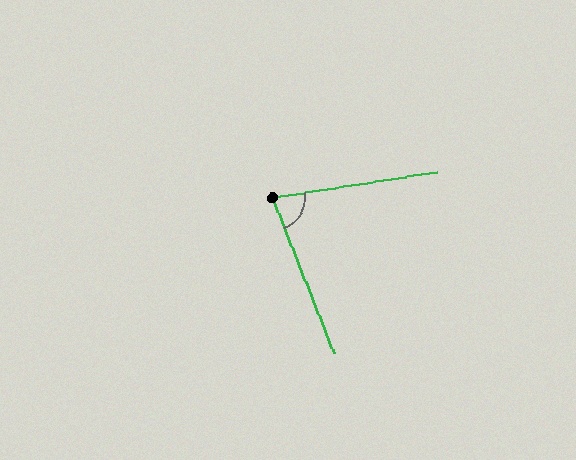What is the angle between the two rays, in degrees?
Approximately 77 degrees.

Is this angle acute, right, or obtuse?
It is acute.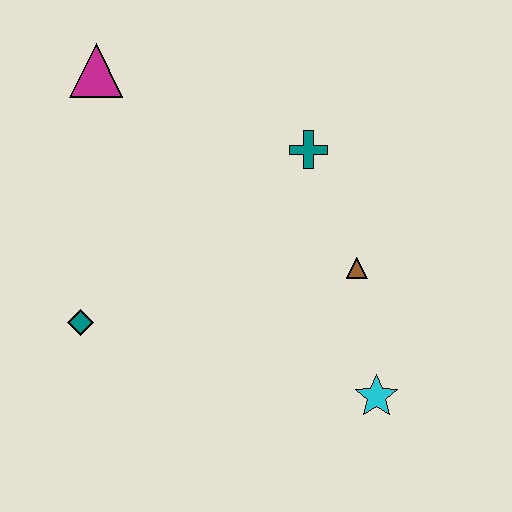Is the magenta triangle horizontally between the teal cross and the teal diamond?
Yes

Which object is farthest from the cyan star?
The magenta triangle is farthest from the cyan star.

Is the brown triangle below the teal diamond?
No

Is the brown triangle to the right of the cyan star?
No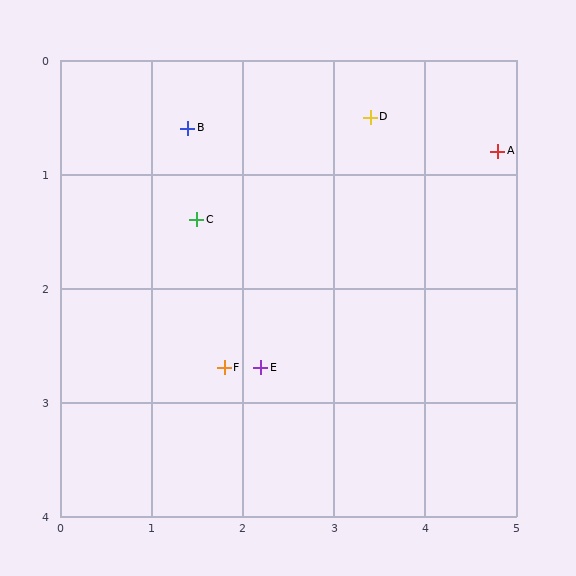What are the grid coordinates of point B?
Point B is at approximately (1.4, 0.6).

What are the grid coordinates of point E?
Point E is at approximately (2.2, 2.7).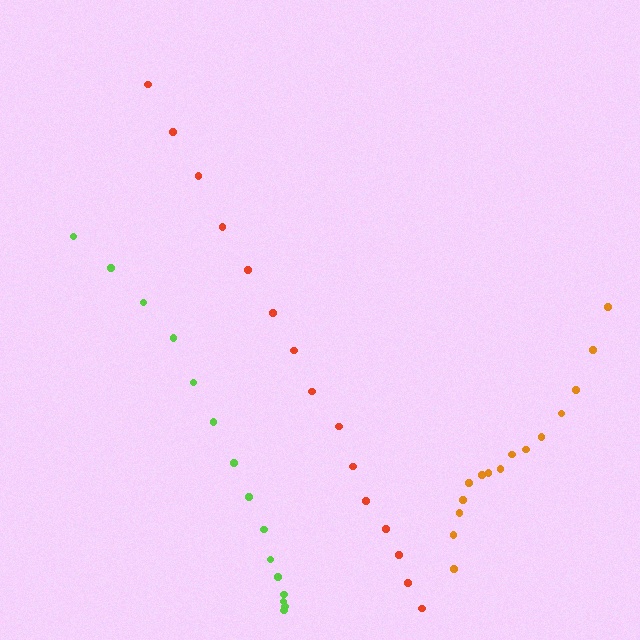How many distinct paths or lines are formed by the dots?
There are 3 distinct paths.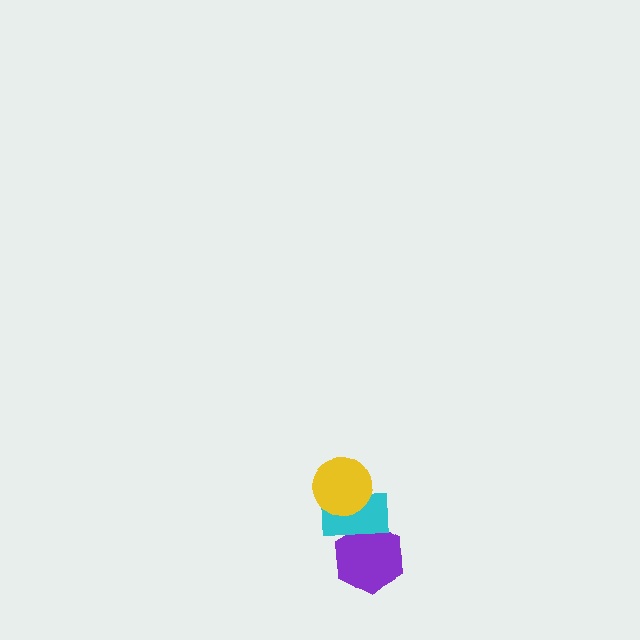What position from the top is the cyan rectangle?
The cyan rectangle is 2nd from the top.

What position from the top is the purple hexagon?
The purple hexagon is 3rd from the top.